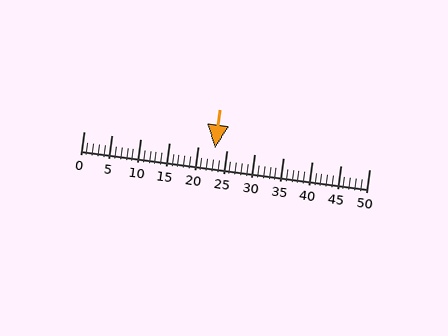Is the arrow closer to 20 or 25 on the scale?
The arrow is closer to 25.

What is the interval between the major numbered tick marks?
The major tick marks are spaced 5 units apart.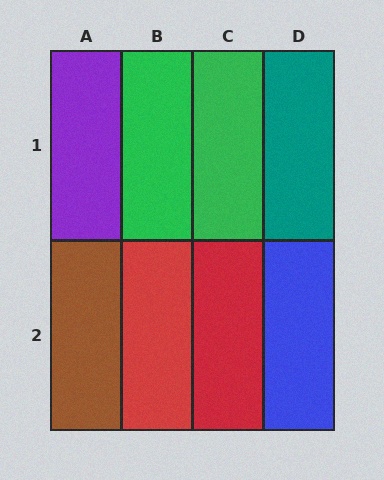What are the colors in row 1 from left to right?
Purple, green, green, teal.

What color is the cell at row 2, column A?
Brown.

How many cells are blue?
1 cell is blue.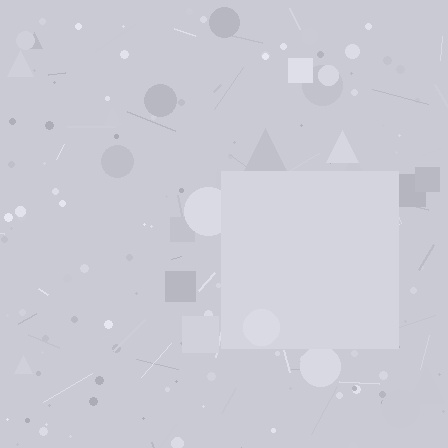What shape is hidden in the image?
A square is hidden in the image.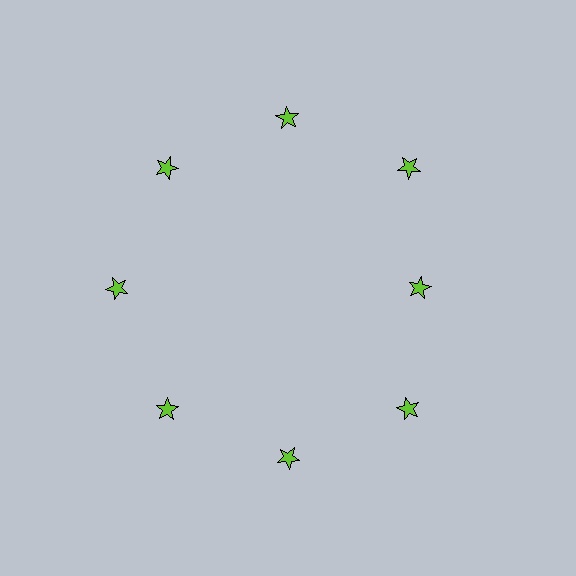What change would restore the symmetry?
The symmetry would be restored by moving it outward, back onto the ring so that all 8 stars sit at equal angles and equal distance from the center.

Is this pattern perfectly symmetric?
No. The 8 lime stars are arranged in a ring, but one element near the 3 o'clock position is pulled inward toward the center, breaking the 8-fold rotational symmetry.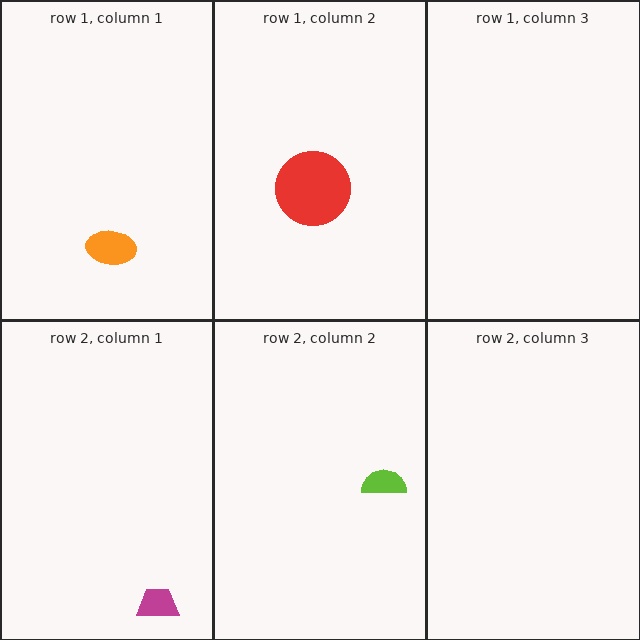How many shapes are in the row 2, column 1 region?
1.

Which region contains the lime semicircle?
The row 2, column 2 region.